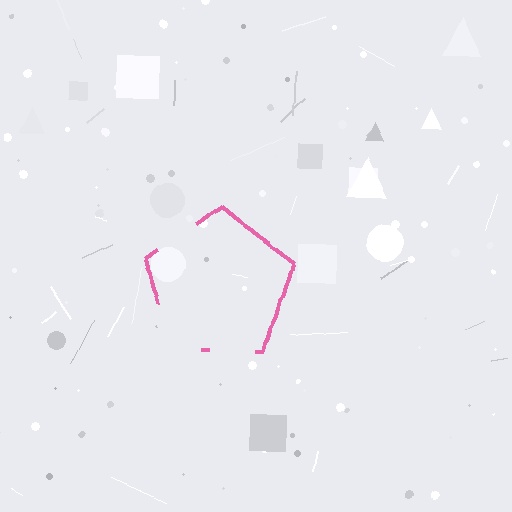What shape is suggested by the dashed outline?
The dashed outline suggests a pentagon.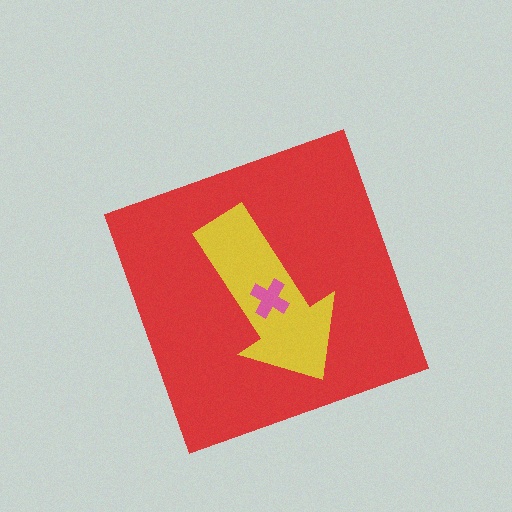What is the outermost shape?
The red diamond.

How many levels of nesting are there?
3.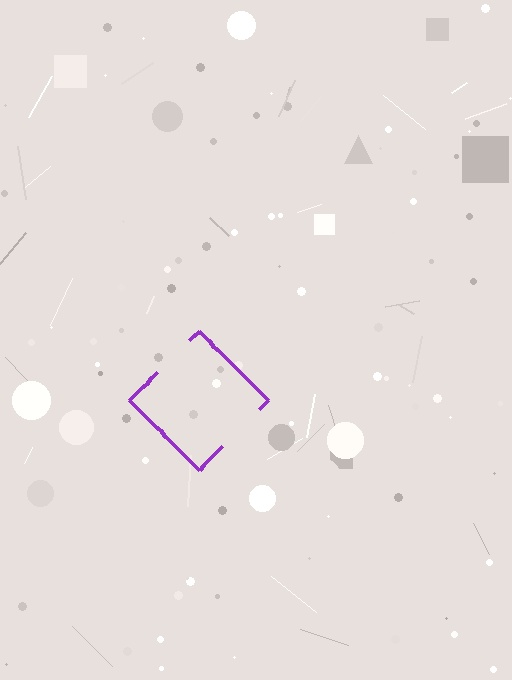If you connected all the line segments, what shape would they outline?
They would outline a diamond.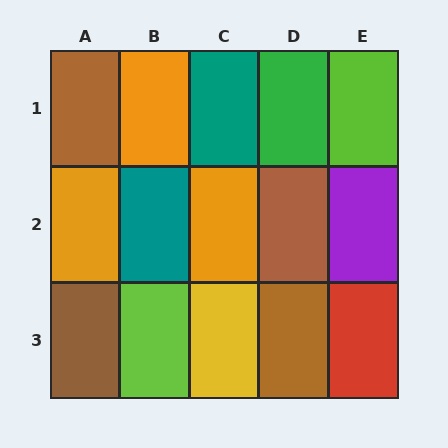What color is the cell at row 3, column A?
Brown.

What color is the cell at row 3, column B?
Lime.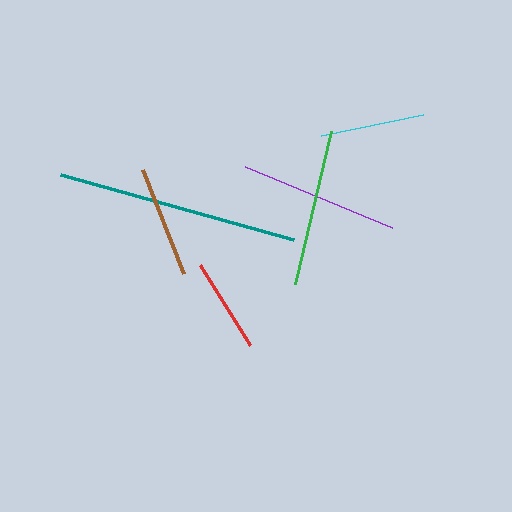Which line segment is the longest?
The teal line is the longest at approximately 242 pixels.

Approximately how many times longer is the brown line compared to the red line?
The brown line is approximately 1.2 times the length of the red line.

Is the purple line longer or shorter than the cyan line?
The purple line is longer than the cyan line.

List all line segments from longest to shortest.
From longest to shortest: teal, purple, green, brown, cyan, red.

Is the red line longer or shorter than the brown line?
The brown line is longer than the red line.